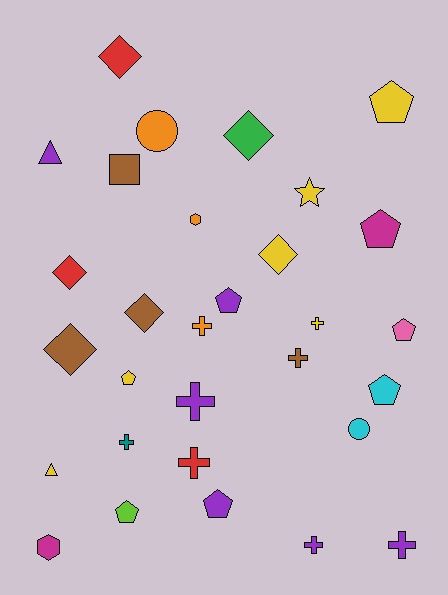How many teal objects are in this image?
There is 1 teal object.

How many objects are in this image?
There are 30 objects.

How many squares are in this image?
There is 1 square.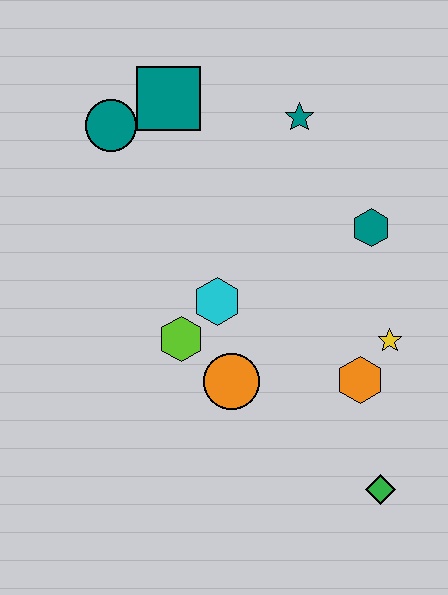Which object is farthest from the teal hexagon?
The teal circle is farthest from the teal hexagon.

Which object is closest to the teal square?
The teal circle is closest to the teal square.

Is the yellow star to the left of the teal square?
No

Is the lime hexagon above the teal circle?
No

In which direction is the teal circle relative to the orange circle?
The teal circle is above the orange circle.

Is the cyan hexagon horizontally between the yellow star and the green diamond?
No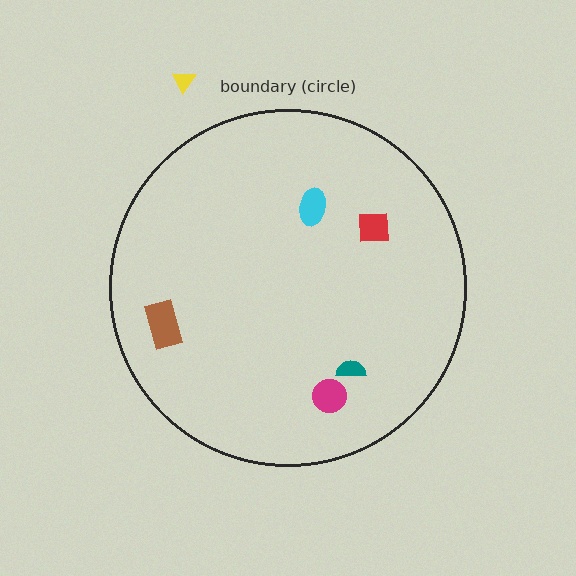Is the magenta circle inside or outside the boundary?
Inside.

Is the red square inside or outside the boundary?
Inside.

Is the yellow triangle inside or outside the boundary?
Outside.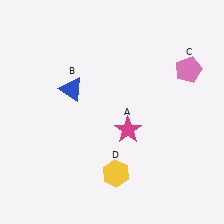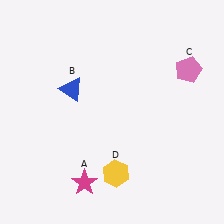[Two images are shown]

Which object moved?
The magenta star (A) moved down.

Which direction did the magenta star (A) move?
The magenta star (A) moved down.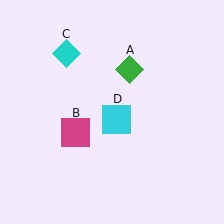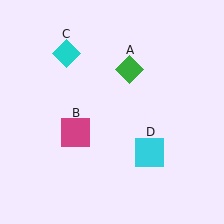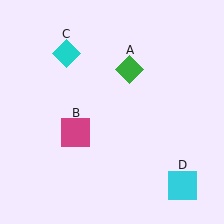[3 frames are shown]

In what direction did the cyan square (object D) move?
The cyan square (object D) moved down and to the right.